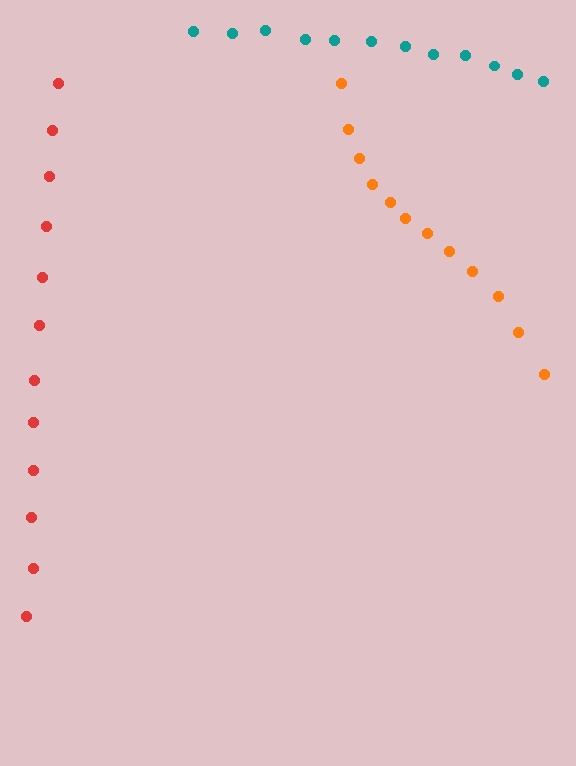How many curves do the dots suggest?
There are 3 distinct paths.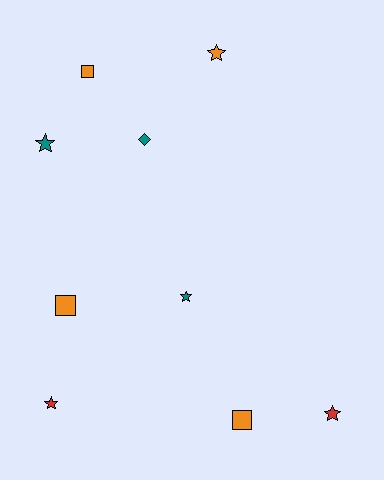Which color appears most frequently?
Orange, with 4 objects.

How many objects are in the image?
There are 9 objects.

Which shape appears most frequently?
Star, with 5 objects.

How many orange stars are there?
There is 1 orange star.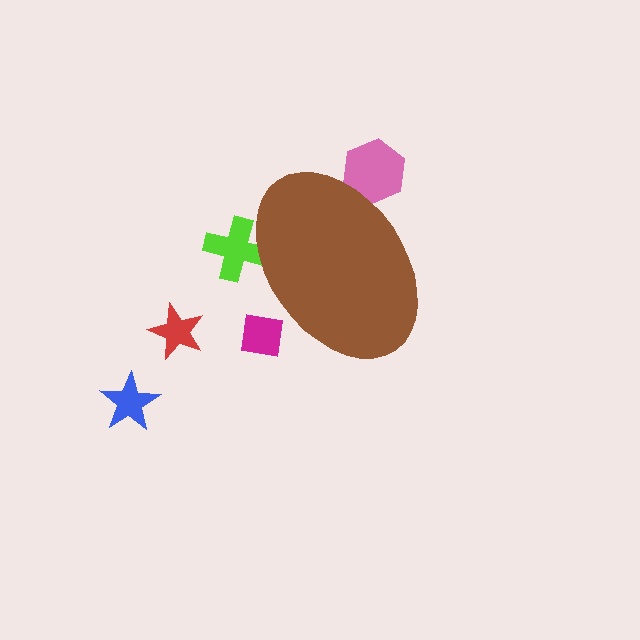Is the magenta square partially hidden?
Yes, the magenta square is partially hidden behind the brown ellipse.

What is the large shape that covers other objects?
A brown ellipse.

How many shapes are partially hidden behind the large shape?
3 shapes are partially hidden.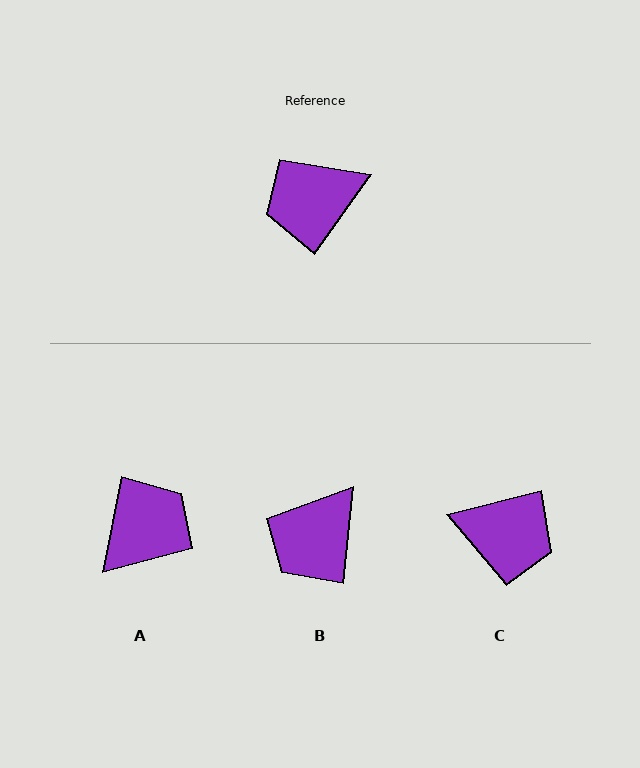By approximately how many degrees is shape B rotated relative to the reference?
Approximately 30 degrees counter-clockwise.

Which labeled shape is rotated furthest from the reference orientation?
A, about 156 degrees away.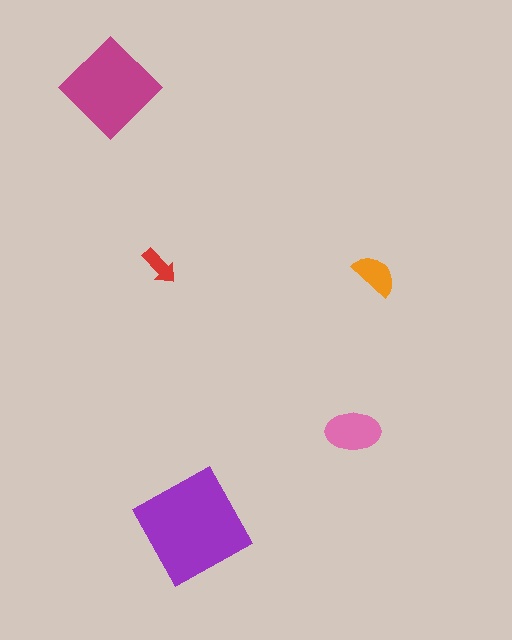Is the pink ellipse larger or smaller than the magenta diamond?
Smaller.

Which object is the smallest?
The red arrow.